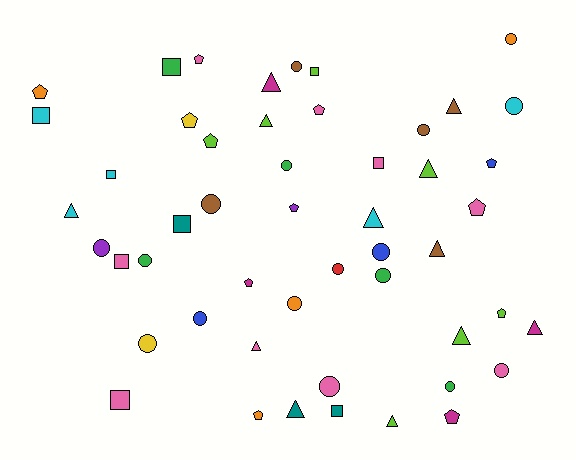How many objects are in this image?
There are 50 objects.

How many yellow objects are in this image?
There are 2 yellow objects.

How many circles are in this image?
There are 17 circles.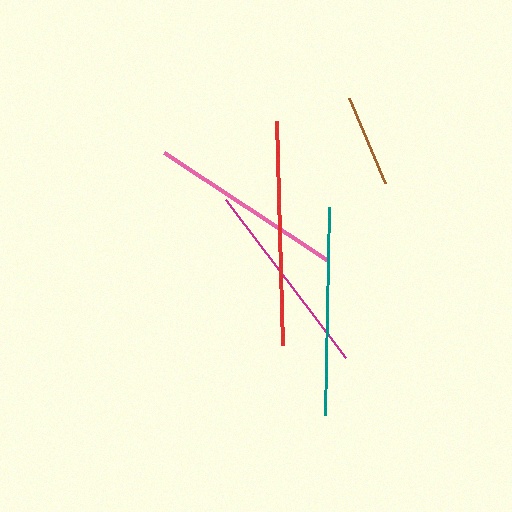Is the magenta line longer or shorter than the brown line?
The magenta line is longer than the brown line.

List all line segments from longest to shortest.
From longest to shortest: red, teal, magenta, pink, brown.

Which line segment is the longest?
The red line is the longest at approximately 224 pixels.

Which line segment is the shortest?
The brown line is the shortest at approximately 93 pixels.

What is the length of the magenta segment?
The magenta segment is approximately 198 pixels long.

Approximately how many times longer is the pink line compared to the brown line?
The pink line is approximately 2.1 times the length of the brown line.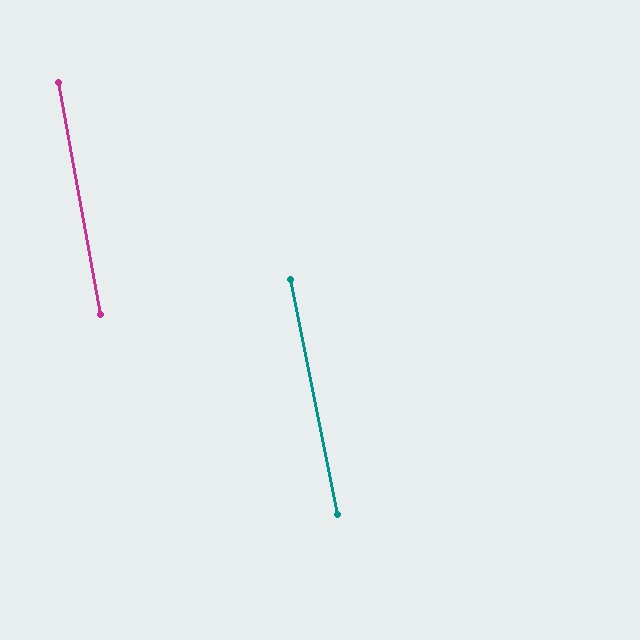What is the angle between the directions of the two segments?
Approximately 1 degree.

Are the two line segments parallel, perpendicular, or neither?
Parallel — their directions differ by only 1.2°.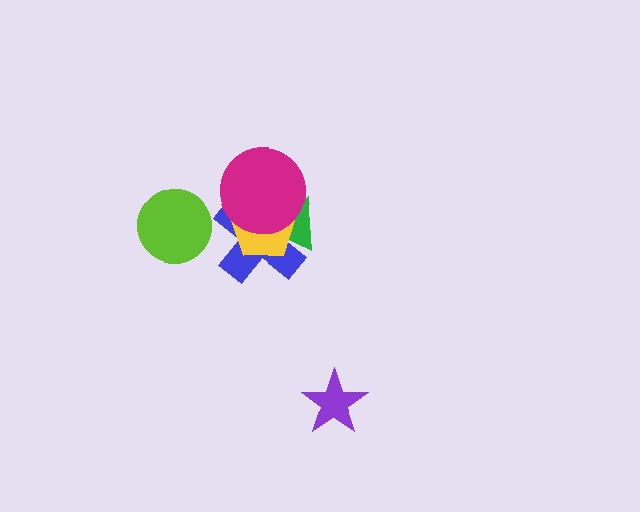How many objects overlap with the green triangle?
3 objects overlap with the green triangle.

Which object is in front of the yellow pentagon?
The magenta circle is in front of the yellow pentagon.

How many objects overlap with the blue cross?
3 objects overlap with the blue cross.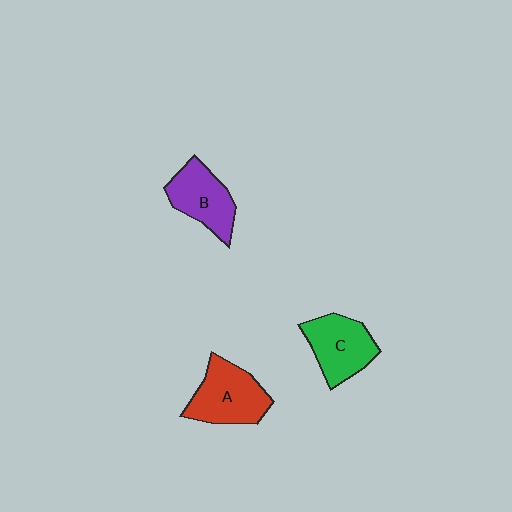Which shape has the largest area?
Shape A (red).